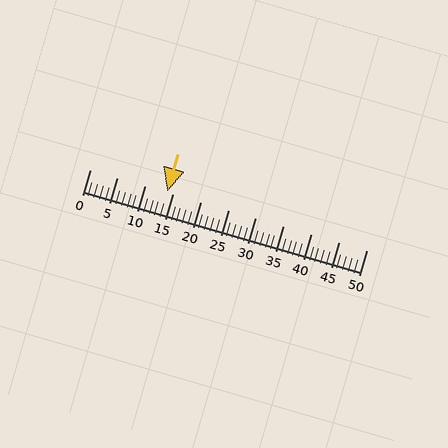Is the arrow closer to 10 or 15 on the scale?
The arrow is closer to 15.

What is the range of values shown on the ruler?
The ruler shows values from 0 to 50.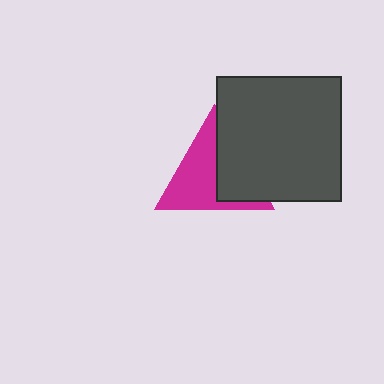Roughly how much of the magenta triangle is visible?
About half of it is visible (roughly 59%).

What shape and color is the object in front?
The object in front is a dark gray square.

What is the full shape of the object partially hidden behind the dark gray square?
The partially hidden object is a magenta triangle.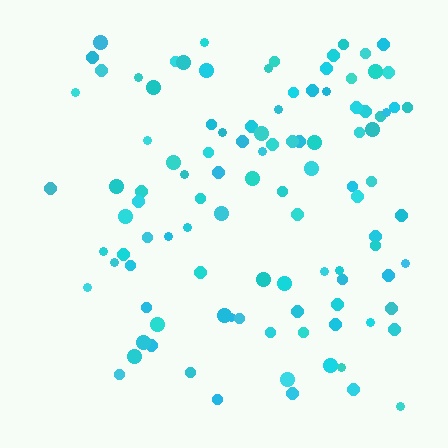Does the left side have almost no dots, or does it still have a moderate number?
Still a moderate number, just noticeably fewer than the right.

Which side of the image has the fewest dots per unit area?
The left.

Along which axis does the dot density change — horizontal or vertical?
Horizontal.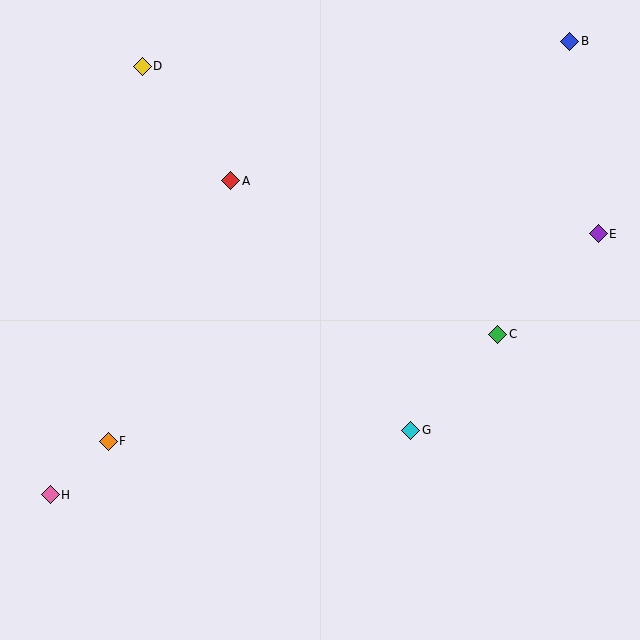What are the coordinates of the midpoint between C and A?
The midpoint between C and A is at (364, 258).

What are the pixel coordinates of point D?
Point D is at (142, 66).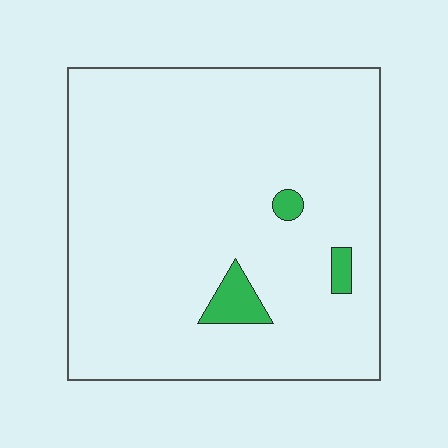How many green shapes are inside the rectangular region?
3.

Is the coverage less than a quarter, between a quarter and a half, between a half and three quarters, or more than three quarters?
Less than a quarter.